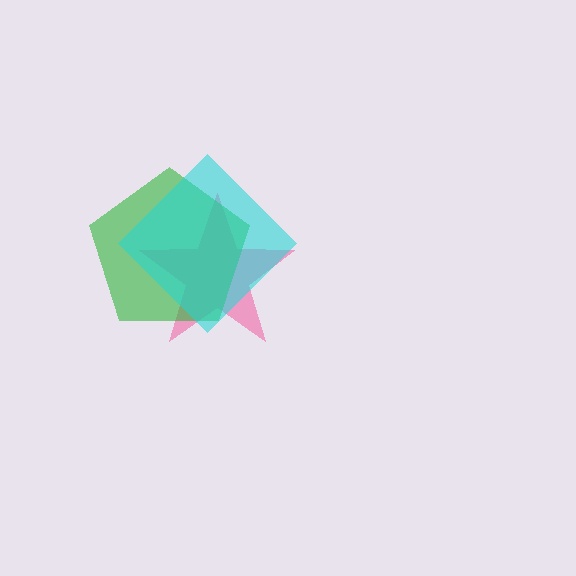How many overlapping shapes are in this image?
There are 3 overlapping shapes in the image.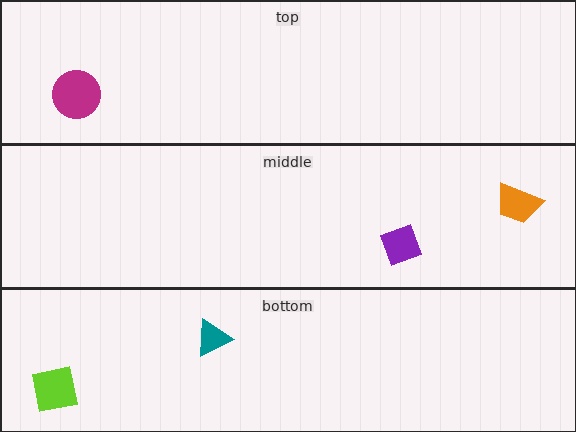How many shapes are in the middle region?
2.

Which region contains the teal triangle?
The bottom region.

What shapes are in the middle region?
The purple diamond, the orange trapezoid.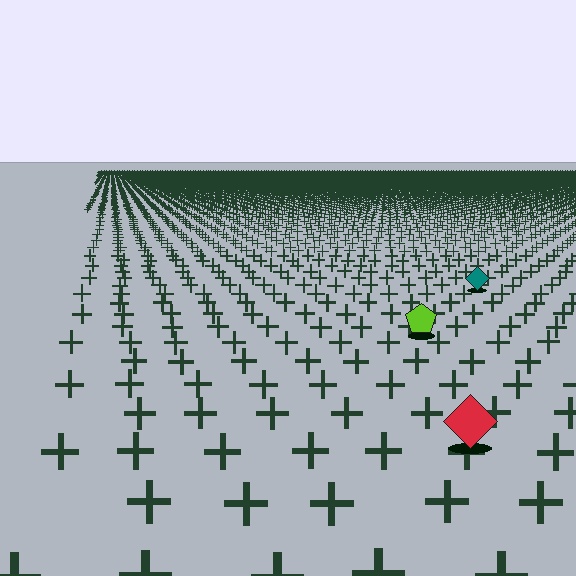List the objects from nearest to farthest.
From nearest to farthest: the red diamond, the lime pentagon, the teal diamond.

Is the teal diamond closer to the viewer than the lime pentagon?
No. The lime pentagon is closer — you can tell from the texture gradient: the ground texture is coarser near it.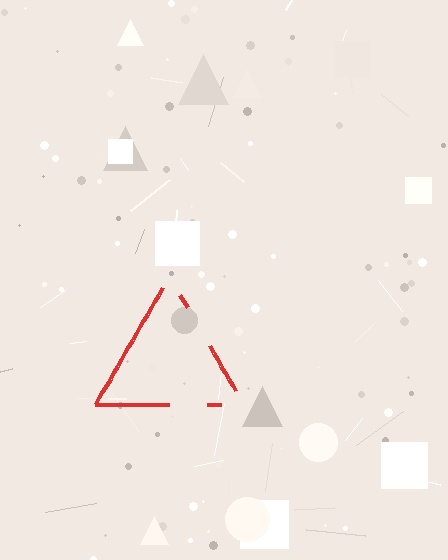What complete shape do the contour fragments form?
The contour fragments form a triangle.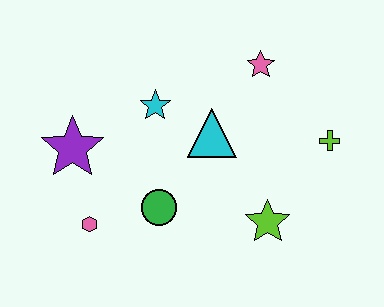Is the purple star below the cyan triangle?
Yes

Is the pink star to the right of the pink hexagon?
Yes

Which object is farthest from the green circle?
The lime cross is farthest from the green circle.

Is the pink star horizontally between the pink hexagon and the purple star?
No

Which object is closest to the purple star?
The pink hexagon is closest to the purple star.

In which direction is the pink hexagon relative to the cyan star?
The pink hexagon is below the cyan star.